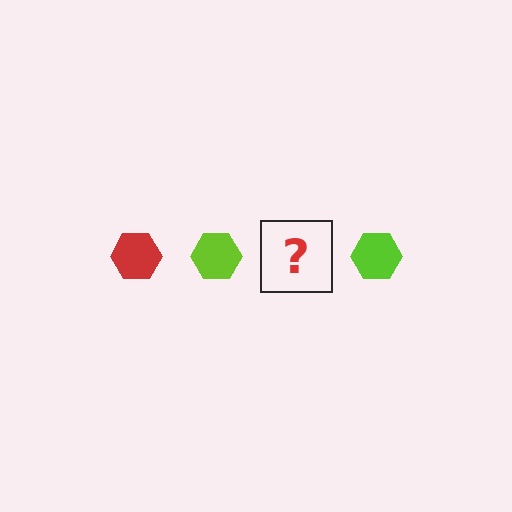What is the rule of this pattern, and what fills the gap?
The rule is that the pattern cycles through red, lime hexagons. The gap should be filled with a red hexagon.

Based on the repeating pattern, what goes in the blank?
The blank should be a red hexagon.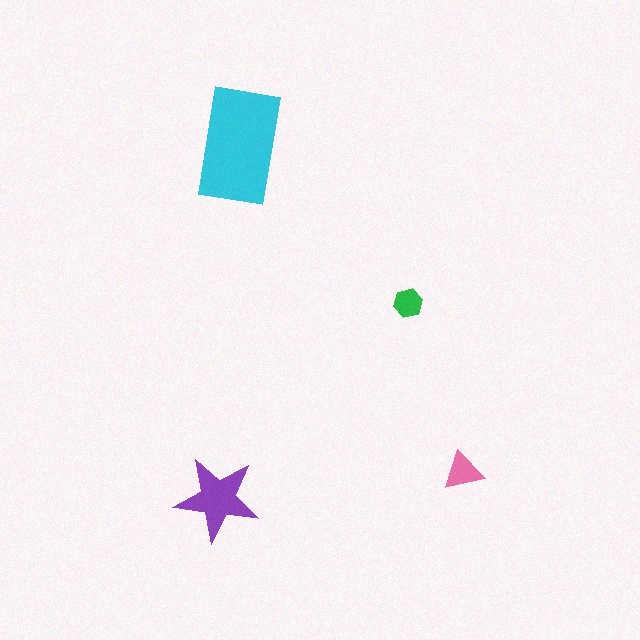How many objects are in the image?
There are 4 objects in the image.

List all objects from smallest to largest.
The green hexagon, the pink triangle, the purple star, the cyan rectangle.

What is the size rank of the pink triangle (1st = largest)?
3rd.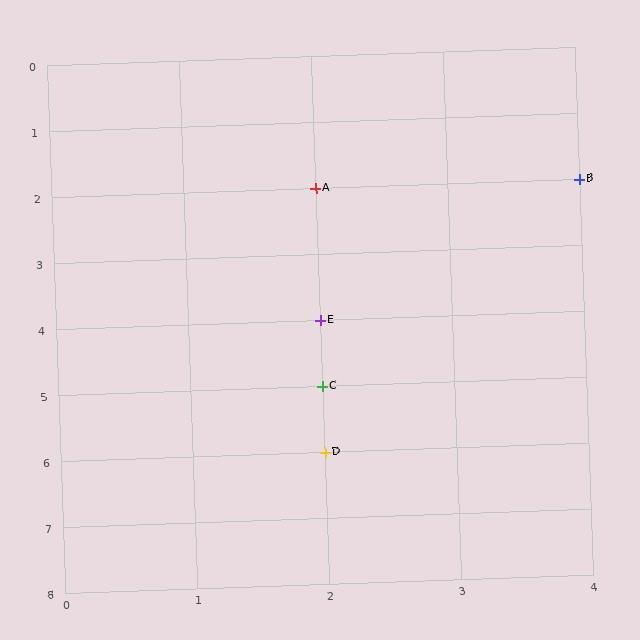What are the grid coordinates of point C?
Point C is at grid coordinates (2, 5).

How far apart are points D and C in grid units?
Points D and C are 1 row apart.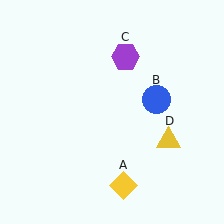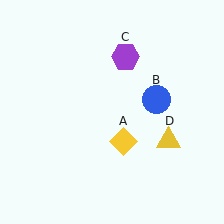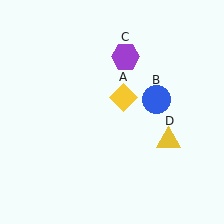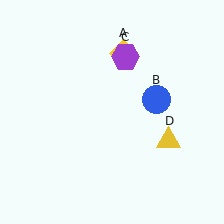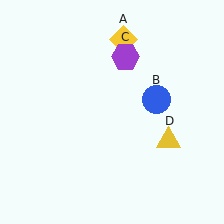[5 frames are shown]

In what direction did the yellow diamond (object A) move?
The yellow diamond (object A) moved up.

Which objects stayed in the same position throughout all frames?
Blue circle (object B) and purple hexagon (object C) and yellow triangle (object D) remained stationary.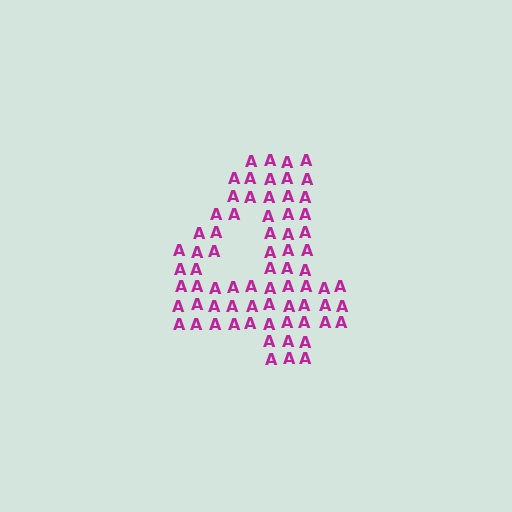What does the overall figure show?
The overall figure shows the digit 4.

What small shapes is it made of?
It is made of small letter A's.